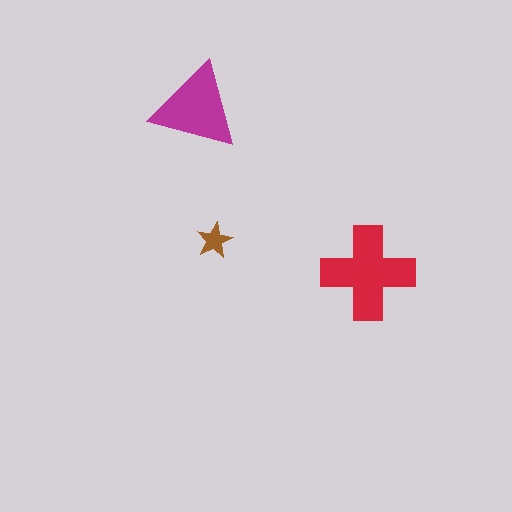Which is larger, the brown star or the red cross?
The red cross.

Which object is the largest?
The red cross.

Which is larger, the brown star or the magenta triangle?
The magenta triangle.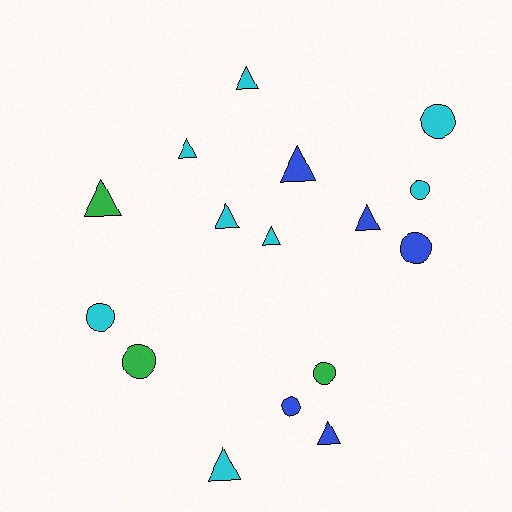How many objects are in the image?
There are 16 objects.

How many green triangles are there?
There is 1 green triangle.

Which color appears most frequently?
Cyan, with 8 objects.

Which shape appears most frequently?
Triangle, with 9 objects.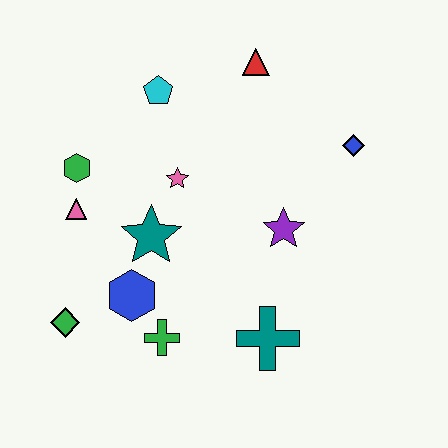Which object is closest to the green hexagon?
The pink triangle is closest to the green hexagon.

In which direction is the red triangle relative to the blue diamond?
The red triangle is to the left of the blue diamond.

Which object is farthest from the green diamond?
The blue diamond is farthest from the green diamond.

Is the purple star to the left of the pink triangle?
No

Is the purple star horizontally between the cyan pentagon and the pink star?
No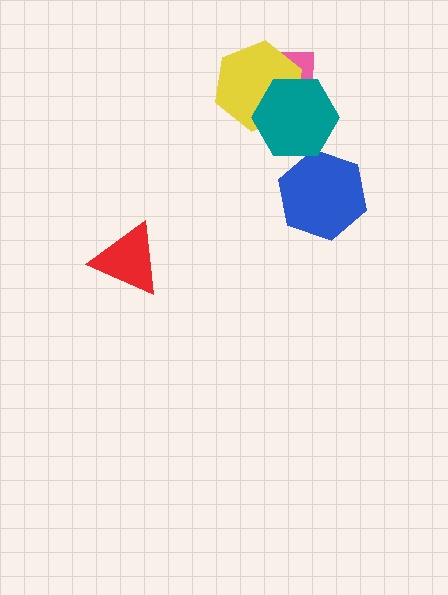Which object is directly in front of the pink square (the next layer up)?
The yellow hexagon is directly in front of the pink square.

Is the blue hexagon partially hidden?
No, no other shape covers it.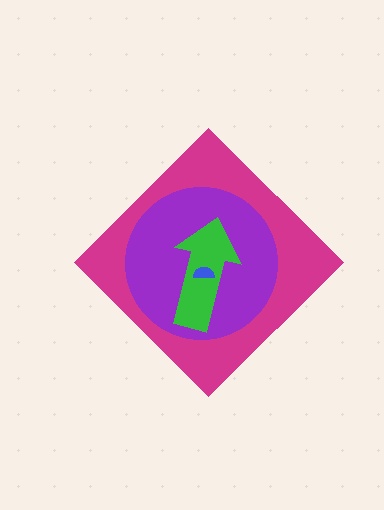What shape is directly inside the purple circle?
The green arrow.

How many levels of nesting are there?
4.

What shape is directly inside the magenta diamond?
The purple circle.